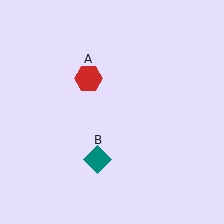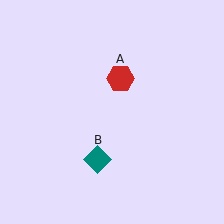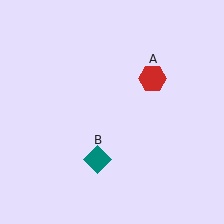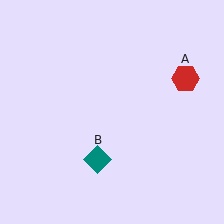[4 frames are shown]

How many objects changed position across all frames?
1 object changed position: red hexagon (object A).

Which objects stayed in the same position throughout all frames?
Teal diamond (object B) remained stationary.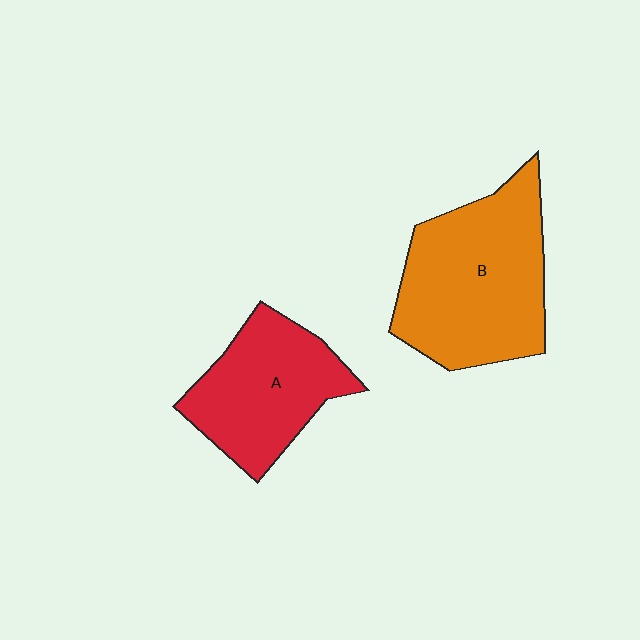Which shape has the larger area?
Shape B (orange).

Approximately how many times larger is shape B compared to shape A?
Approximately 1.4 times.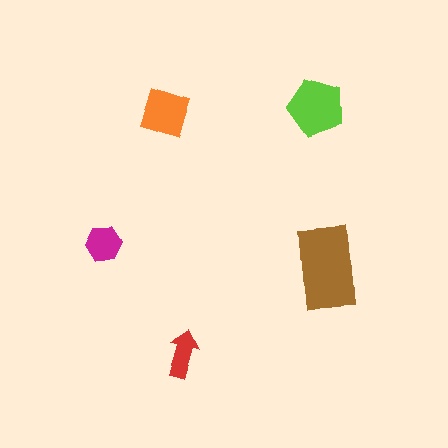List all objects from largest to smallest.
The brown rectangle, the lime pentagon, the orange diamond, the magenta hexagon, the red arrow.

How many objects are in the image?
There are 5 objects in the image.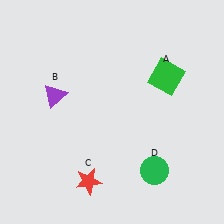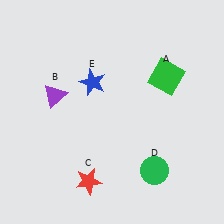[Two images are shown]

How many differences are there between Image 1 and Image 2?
There is 1 difference between the two images.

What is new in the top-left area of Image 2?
A blue star (E) was added in the top-left area of Image 2.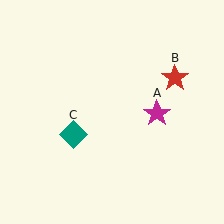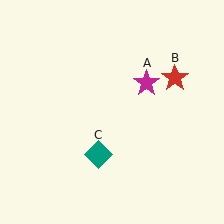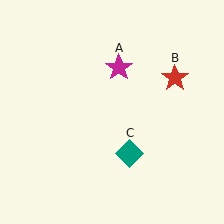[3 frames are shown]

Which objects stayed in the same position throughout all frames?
Red star (object B) remained stationary.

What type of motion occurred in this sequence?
The magenta star (object A), teal diamond (object C) rotated counterclockwise around the center of the scene.